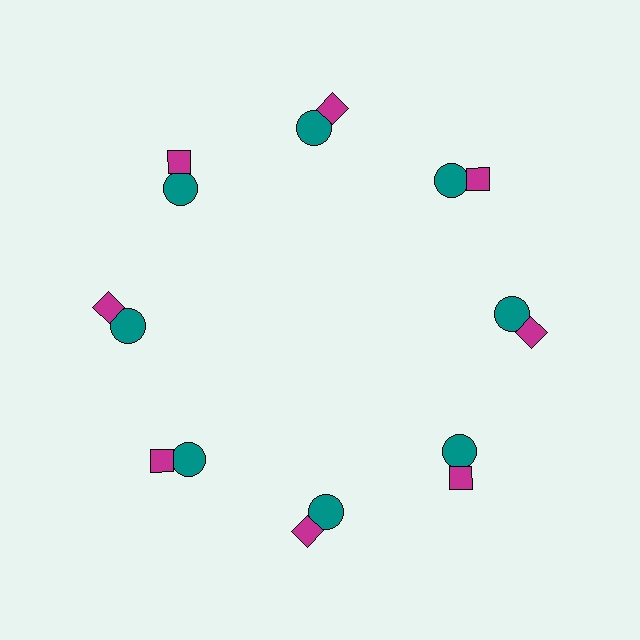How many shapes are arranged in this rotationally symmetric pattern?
There are 16 shapes, arranged in 8 groups of 2.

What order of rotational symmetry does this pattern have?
This pattern has 8-fold rotational symmetry.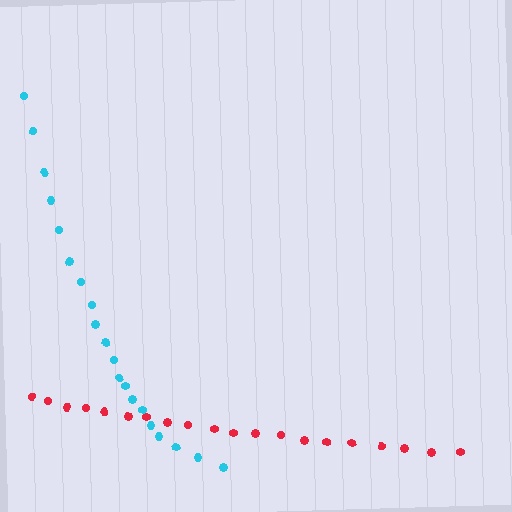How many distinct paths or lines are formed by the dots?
There are 2 distinct paths.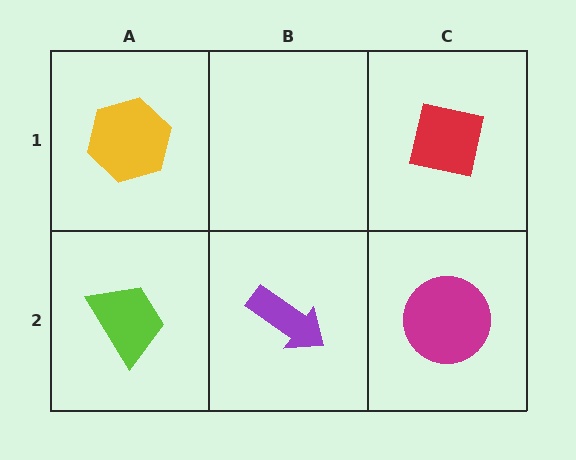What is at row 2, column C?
A magenta circle.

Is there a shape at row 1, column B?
No, that cell is empty.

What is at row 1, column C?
A red square.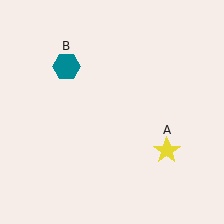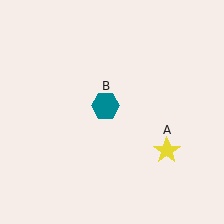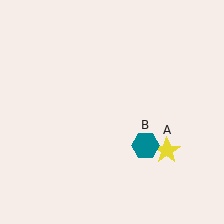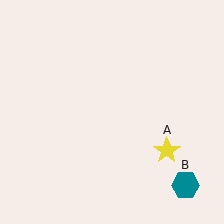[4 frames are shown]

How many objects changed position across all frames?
1 object changed position: teal hexagon (object B).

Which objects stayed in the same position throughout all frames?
Yellow star (object A) remained stationary.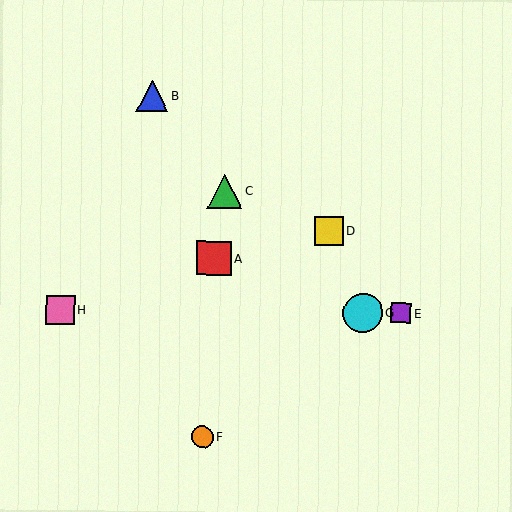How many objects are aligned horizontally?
3 objects (E, G, H) are aligned horizontally.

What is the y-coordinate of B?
Object B is at y≈96.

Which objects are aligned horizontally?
Objects E, G, H are aligned horizontally.